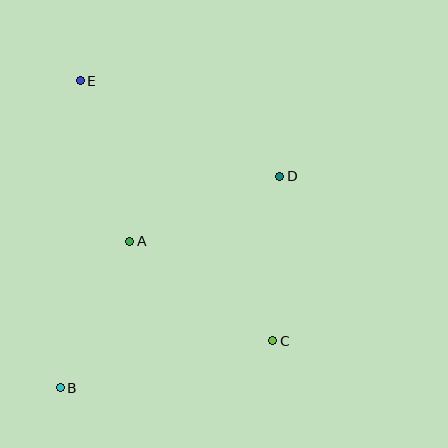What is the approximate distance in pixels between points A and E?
The distance between A and E is approximately 168 pixels.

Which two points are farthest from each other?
Points C and E are farthest from each other.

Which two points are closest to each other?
Points A and B are closest to each other.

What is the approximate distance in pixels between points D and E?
The distance between D and E is approximately 221 pixels.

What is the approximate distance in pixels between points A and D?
The distance between A and D is approximately 163 pixels.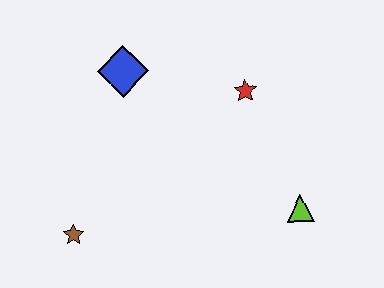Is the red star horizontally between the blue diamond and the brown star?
No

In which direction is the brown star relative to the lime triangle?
The brown star is to the left of the lime triangle.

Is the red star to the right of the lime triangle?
No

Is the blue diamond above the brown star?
Yes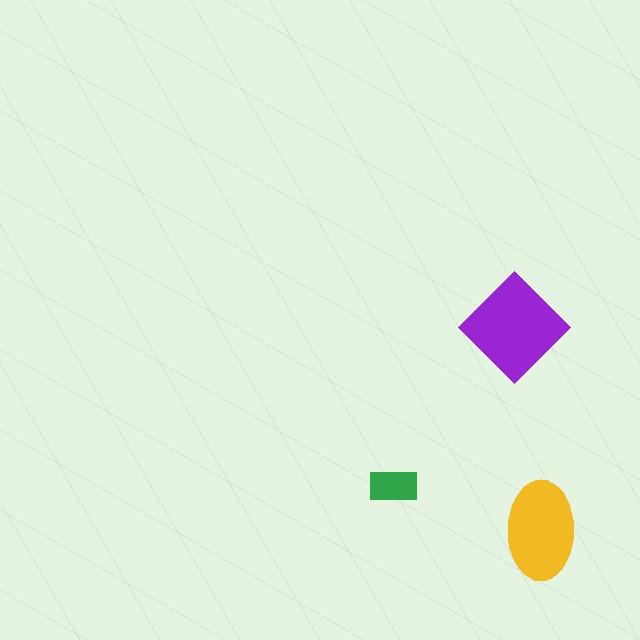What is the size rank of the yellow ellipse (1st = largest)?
2nd.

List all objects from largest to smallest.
The purple diamond, the yellow ellipse, the green rectangle.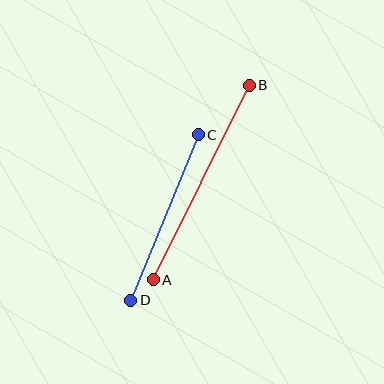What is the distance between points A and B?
The distance is approximately 217 pixels.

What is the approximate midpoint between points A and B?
The midpoint is at approximately (201, 182) pixels.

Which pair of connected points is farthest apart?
Points A and B are farthest apart.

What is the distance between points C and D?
The distance is approximately 179 pixels.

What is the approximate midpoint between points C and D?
The midpoint is at approximately (164, 217) pixels.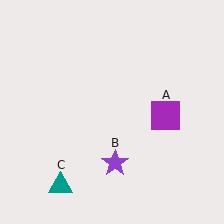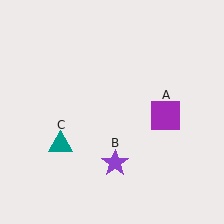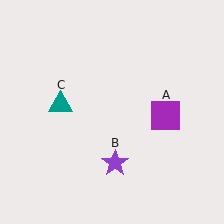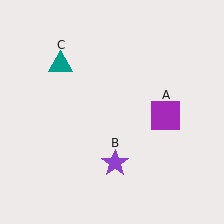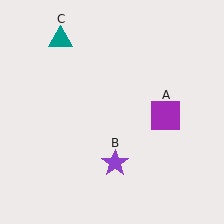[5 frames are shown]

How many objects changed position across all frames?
1 object changed position: teal triangle (object C).